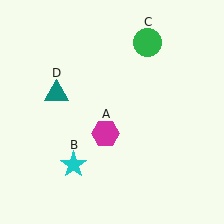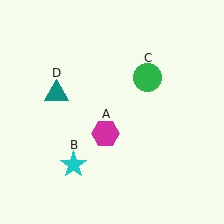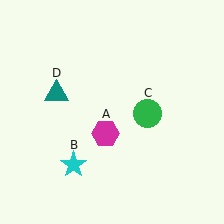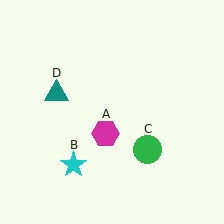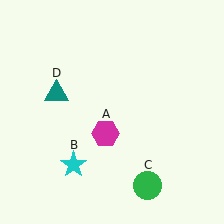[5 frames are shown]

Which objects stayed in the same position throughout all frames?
Magenta hexagon (object A) and cyan star (object B) and teal triangle (object D) remained stationary.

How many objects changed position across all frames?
1 object changed position: green circle (object C).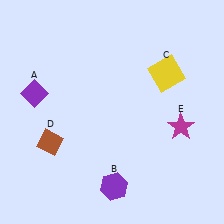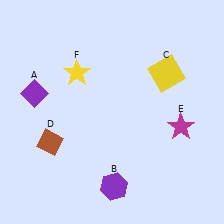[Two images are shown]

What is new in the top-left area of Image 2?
A yellow star (F) was added in the top-left area of Image 2.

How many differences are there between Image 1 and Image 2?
There is 1 difference between the two images.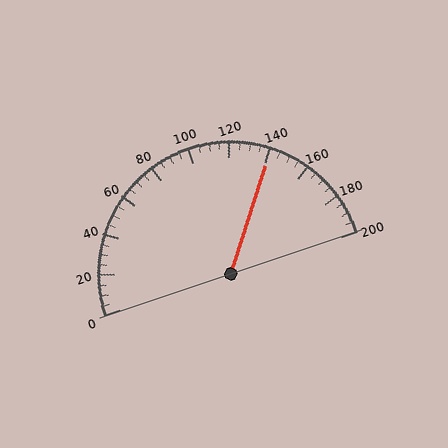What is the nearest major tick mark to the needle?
The nearest major tick mark is 140.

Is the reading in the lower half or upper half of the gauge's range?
The reading is in the upper half of the range (0 to 200).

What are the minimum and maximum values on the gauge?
The gauge ranges from 0 to 200.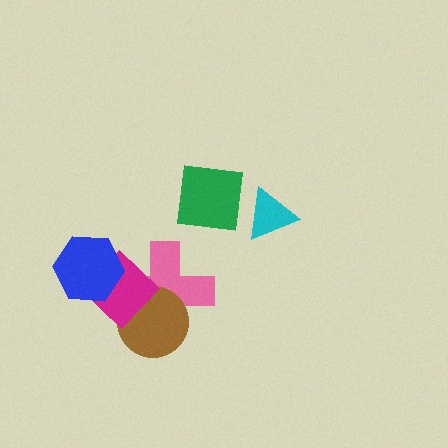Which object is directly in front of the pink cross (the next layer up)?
The brown circle is directly in front of the pink cross.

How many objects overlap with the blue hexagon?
1 object overlaps with the blue hexagon.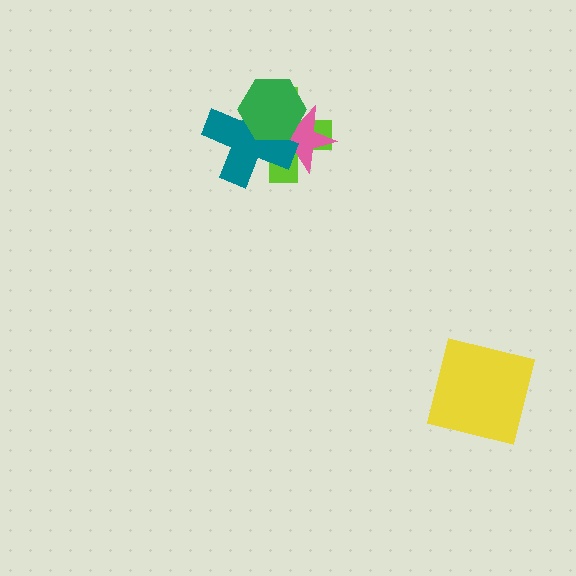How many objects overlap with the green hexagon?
3 objects overlap with the green hexagon.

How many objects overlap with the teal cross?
3 objects overlap with the teal cross.